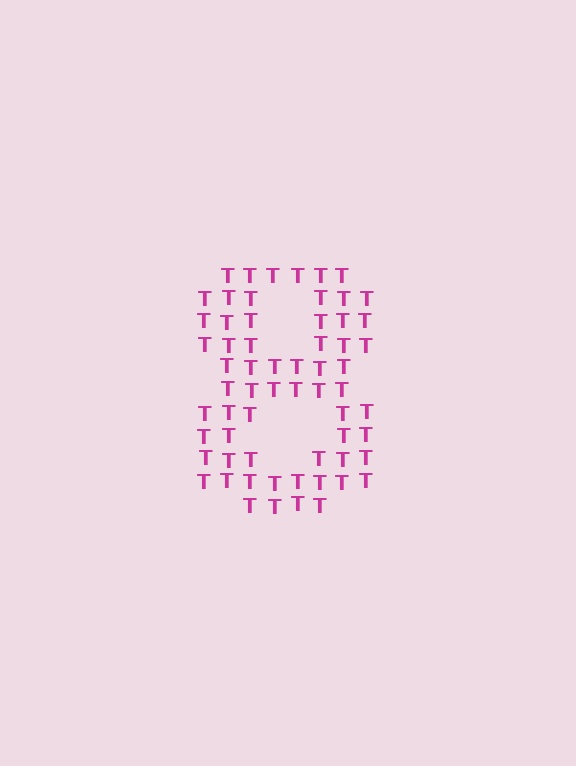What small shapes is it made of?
It is made of small letter T's.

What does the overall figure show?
The overall figure shows the digit 8.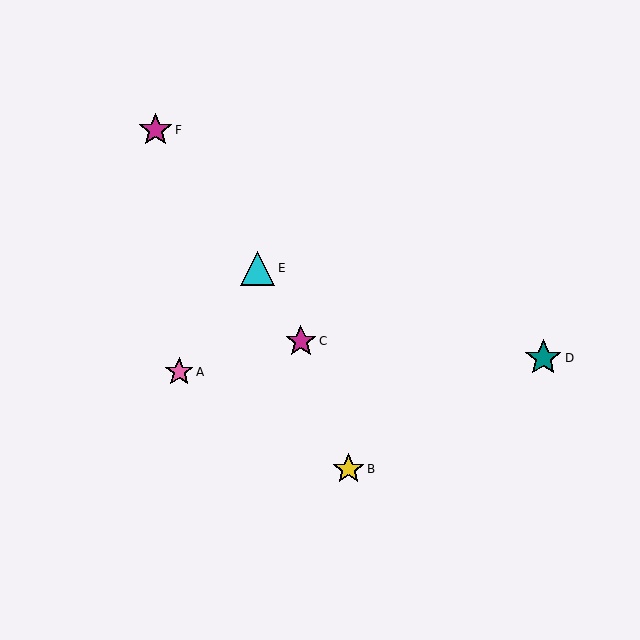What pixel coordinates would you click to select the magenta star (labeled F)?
Click at (156, 130) to select the magenta star F.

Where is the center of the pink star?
The center of the pink star is at (179, 372).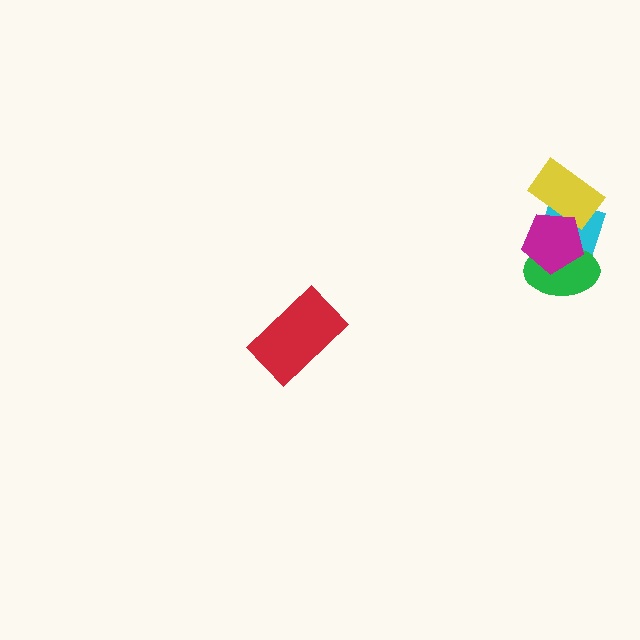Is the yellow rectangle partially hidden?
Yes, it is partially covered by another shape.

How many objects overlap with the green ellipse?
2 objects overlap with the green ellipse.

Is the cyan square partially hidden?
Yes, it is partially covered by another shape.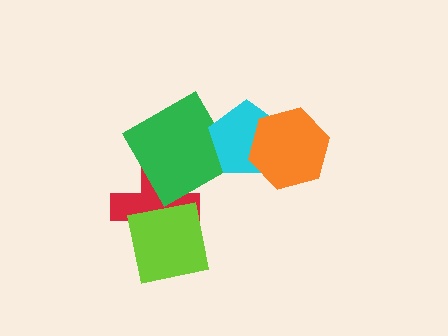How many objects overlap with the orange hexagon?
1 object overlaps with the orange hexagon.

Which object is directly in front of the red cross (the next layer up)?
The green square is directly in front of the red cross.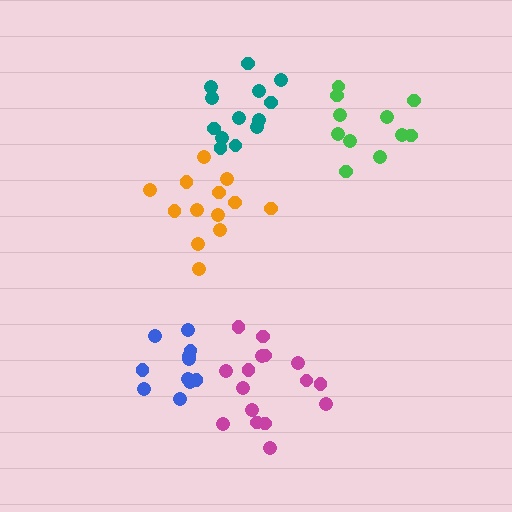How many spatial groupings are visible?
There are 5 spatial groupings.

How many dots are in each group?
Group 1: 13 dots, Group 2: 11 dots, Group 3: 16 dots, Group 4: 13 dots, Group 5: 11 dots (64 total).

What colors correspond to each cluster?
The clusters are colored: orange, green, magenta, teal, blue.